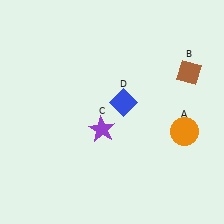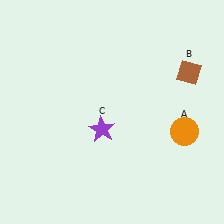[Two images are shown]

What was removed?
The blue diamond (D) was removed in Image 2.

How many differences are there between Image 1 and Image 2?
There is 1 difference between the two images.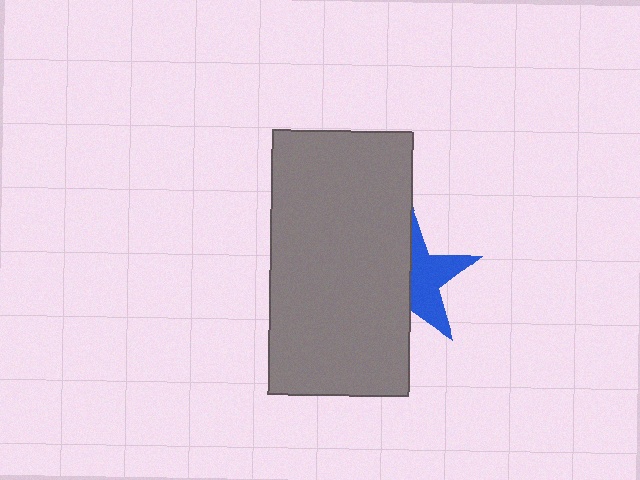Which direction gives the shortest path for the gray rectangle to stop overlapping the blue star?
Moving left gives the shortest separation.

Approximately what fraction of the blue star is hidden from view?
Roughly 52% of the blue star is hidden behind the gray rectangle.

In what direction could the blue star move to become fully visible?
The blue star could move right. That would shift it out from behind the gray rectangle entirely.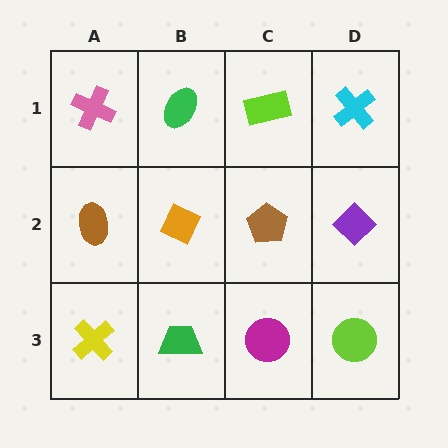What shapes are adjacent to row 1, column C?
A brown pentagon (row 2, column C), a green ellipse (row 1, column B), a cyan cross (row 1, column D).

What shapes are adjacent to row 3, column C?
A brown pentagon (row 2, column C), a green trapezoid (row 3, column B), a lime circle (row 3, column D).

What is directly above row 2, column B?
A green ellipse.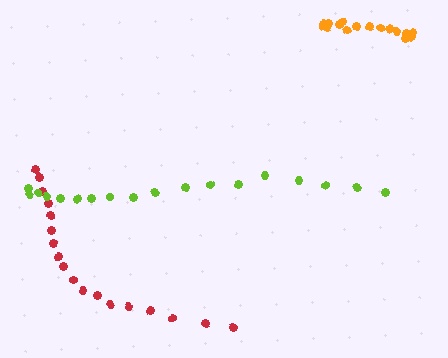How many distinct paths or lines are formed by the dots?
There are 3 distinct paths.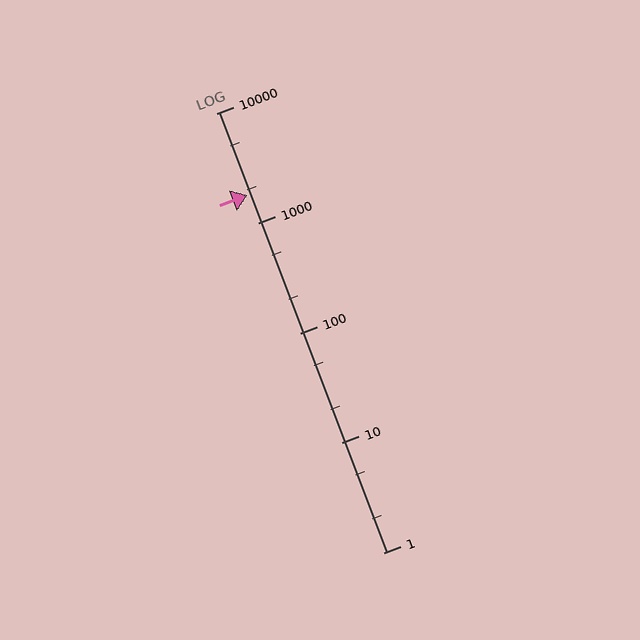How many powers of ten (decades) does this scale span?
The scale spans 4 decades, from 1 to 10000.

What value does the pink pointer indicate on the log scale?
The pointer indicates approximately 1800.